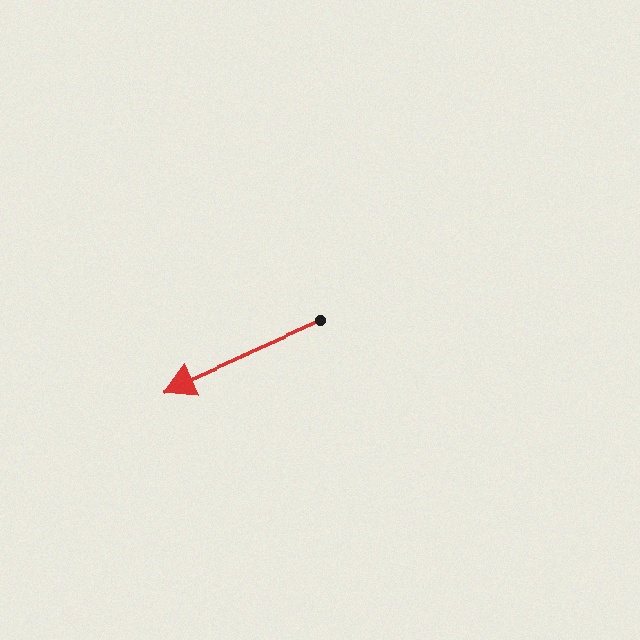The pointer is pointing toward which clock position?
Roughly 8 o'clock.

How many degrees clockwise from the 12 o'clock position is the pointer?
Approximately 246 degrees.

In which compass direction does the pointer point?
Southwest.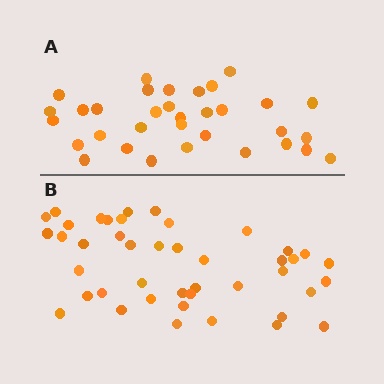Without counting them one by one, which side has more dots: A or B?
Region B (the bottom region) has more dots.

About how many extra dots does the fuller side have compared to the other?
Region B has roughly 10 or so more dots than region A.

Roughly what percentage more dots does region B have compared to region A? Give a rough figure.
About 30% more.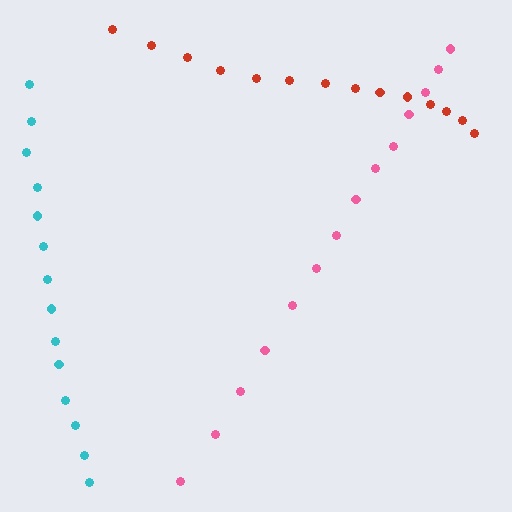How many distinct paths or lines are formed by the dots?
There are 3 distinct paths.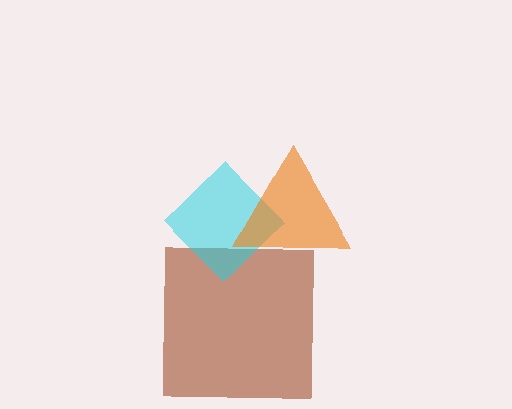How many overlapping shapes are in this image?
There are 3 overlapping shapes in the image.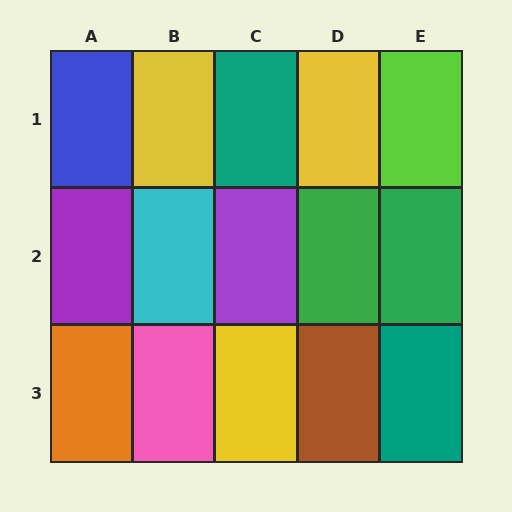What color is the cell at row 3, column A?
Orange.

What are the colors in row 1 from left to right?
Blue, yellow, teal, yellow, lime.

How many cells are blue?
1 cell is blue.